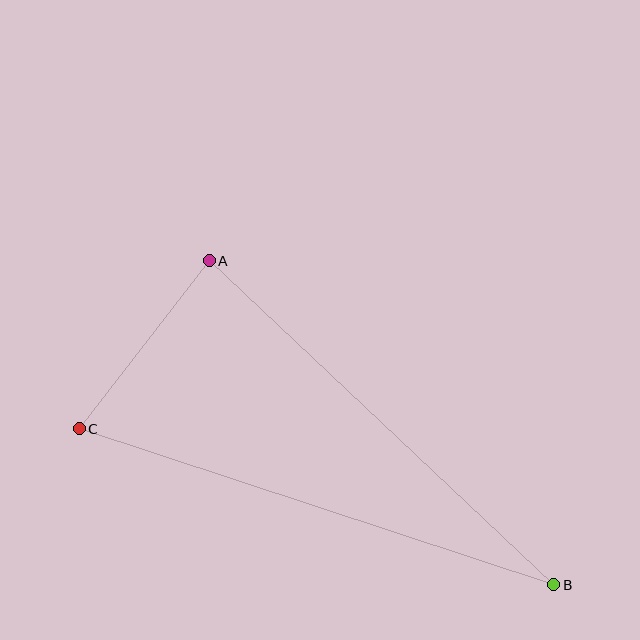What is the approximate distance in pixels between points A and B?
The distance between A and B is approximately 473 pixels.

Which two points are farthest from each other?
Points B and C are farthest from each other.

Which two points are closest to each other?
Points A and C are closest to each other.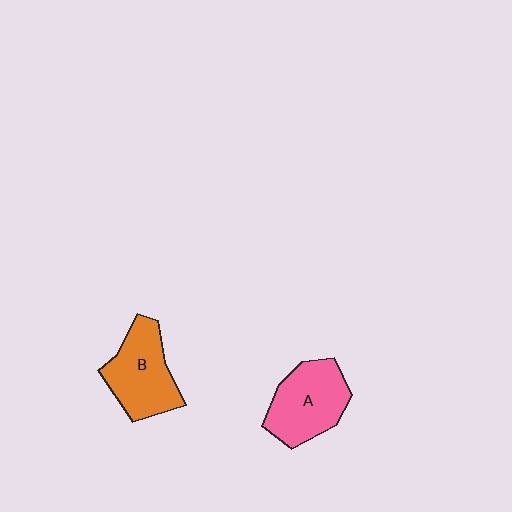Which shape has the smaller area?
Shape B (orange).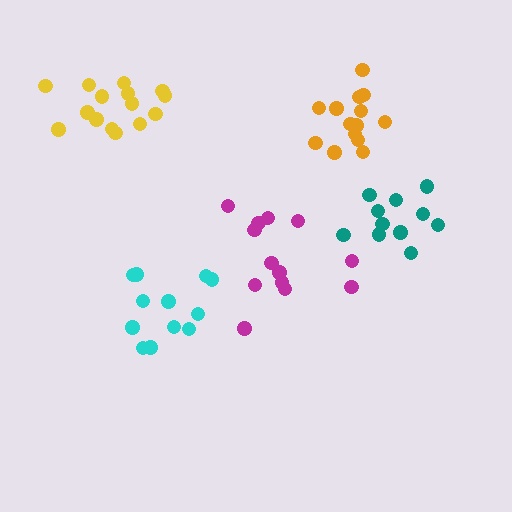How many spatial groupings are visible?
There are 5 spatial groupings.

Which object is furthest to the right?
The teal cluster is rightmost.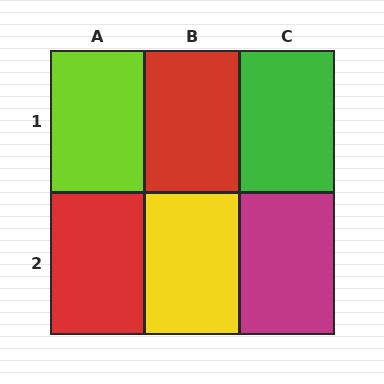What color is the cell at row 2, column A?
Red.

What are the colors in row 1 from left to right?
Lime, red, green.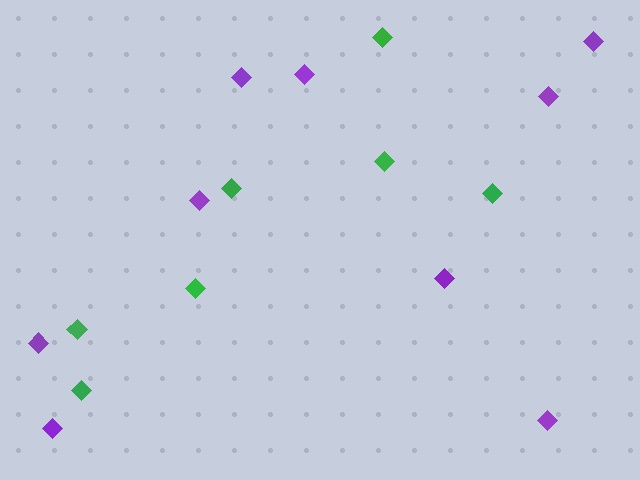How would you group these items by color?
There are 2 groups: one group of purple diamonds (9) and one group of green diamonds (7).